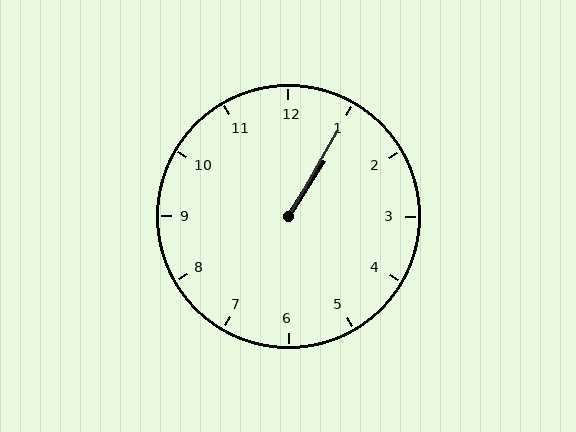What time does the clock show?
1:05.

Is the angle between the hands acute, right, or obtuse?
It is acute.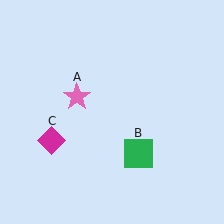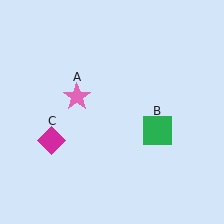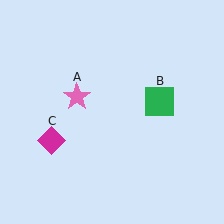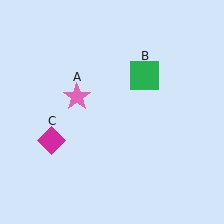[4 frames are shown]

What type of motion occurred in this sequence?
The green square (object B) rotated counterclockwise around the center of the scene.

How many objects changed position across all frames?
1 object changed position: green square (object B).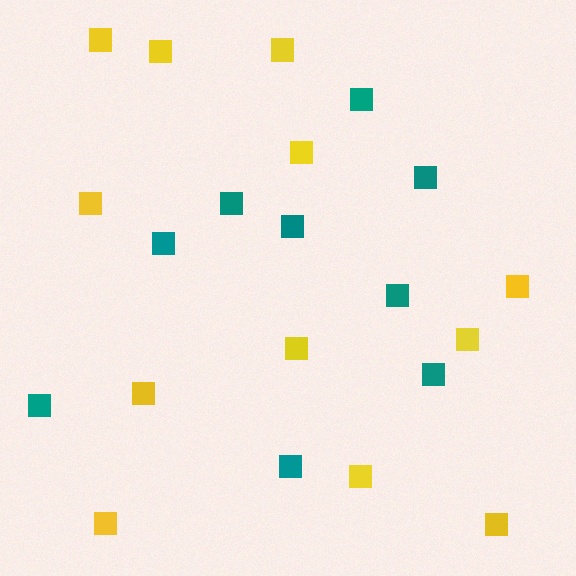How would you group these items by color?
There are 2 groups: one group of yellow squares (12) and one group of teal squares (9).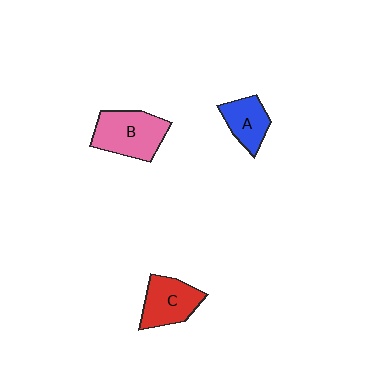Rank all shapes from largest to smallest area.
From largest to smallest: B (pink), C (red), A (blue).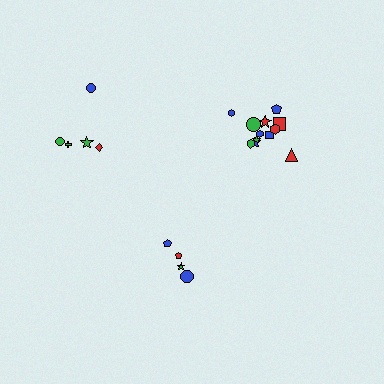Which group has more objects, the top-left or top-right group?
The top-right group.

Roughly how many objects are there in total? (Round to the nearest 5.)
Roughly 20 objects in total.